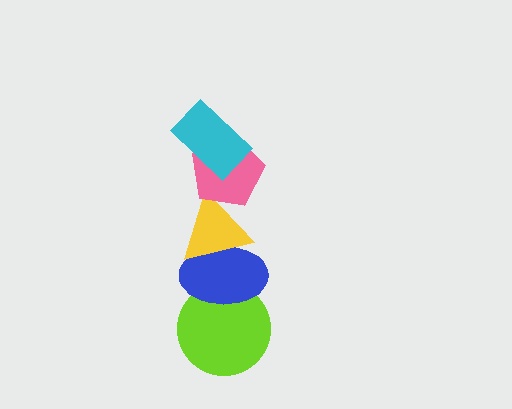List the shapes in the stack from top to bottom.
From top to bottom: the cyan rectangle, the pink pentagon, the yellow triangle, the blue ellipse, the lime circle.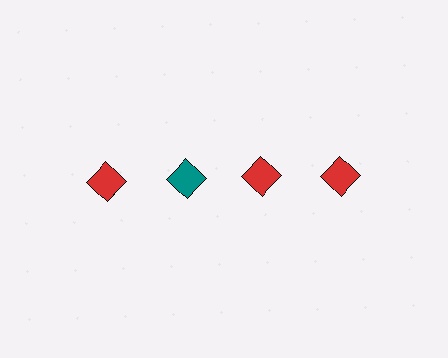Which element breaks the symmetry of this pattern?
The teal diamond in the top row, second from left column breaks the symmetry. All other shapes are red diamonds.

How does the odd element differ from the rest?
It has a different color: teal instead of red.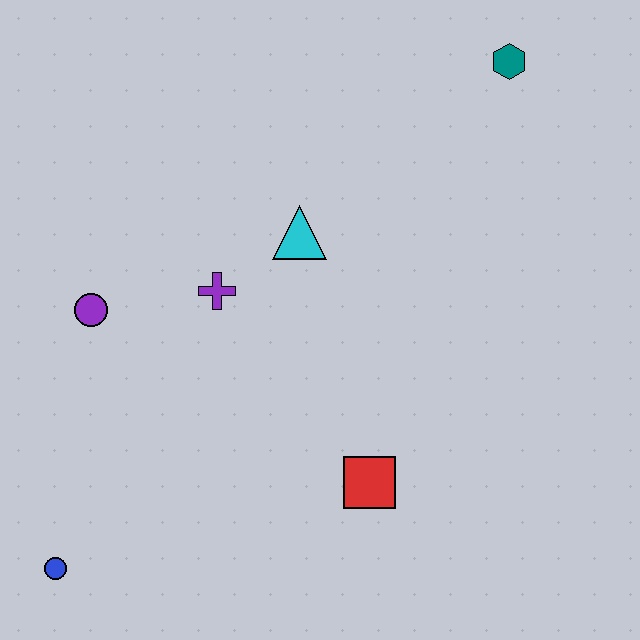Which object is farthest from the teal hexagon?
The blue circle is farthest from the teal hexagon.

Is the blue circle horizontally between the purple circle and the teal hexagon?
No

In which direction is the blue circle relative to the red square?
The blue circle is to the left of the red square.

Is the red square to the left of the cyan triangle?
No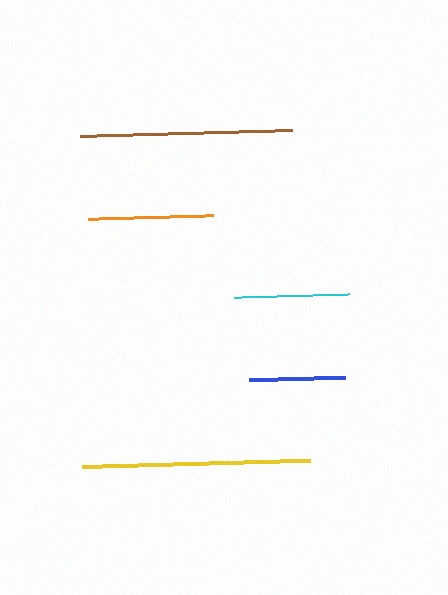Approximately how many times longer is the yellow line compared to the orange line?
The yellow line is approximately 1.8 times the length of the orange line.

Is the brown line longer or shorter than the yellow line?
The yellow line is longer than the brown line.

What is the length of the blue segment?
The blue segment is approximately 96 pixels long.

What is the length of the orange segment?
The orange segment is approximately 125 pixels long.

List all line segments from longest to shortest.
From longest to shortest: yellow, brown, orange, cyan, blue.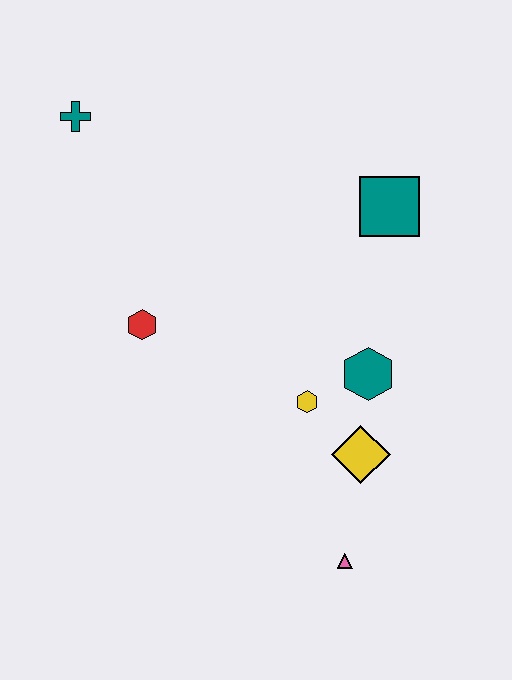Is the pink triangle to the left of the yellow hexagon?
No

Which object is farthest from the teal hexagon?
The teal cross is farthest from the teal hexagon.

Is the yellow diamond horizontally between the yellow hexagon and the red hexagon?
No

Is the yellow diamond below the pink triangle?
No